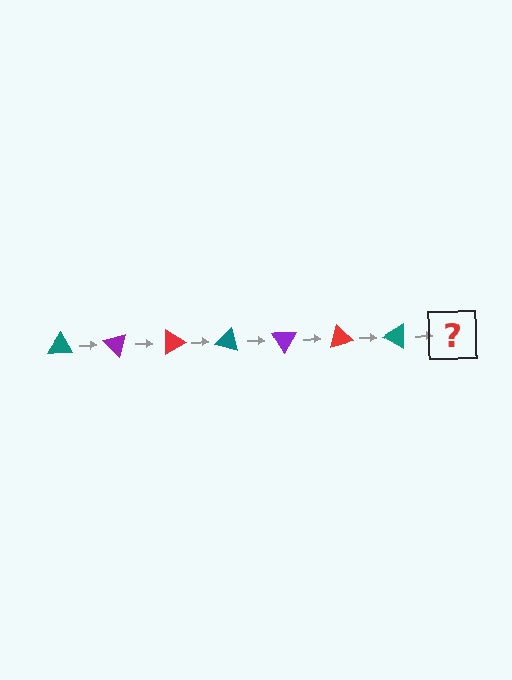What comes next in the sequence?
The next element should be a purple triangle, rotated 315 degrees from the start.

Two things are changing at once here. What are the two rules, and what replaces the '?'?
The two rules are that it rotates 45 degrees each step and the color cycles through teal, purple, and red. The '?' should be a purple triangle, rotated 315 degrees from the start.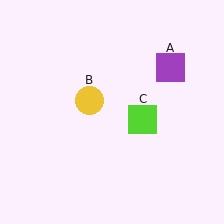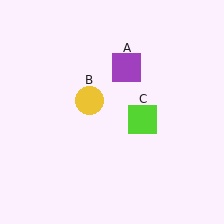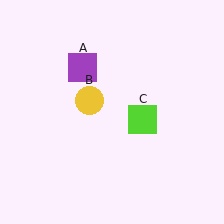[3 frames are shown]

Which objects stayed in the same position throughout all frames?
Yellow circle (object B) and lime square (object C) remained stationary.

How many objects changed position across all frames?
1 object changed position: purple square (object A).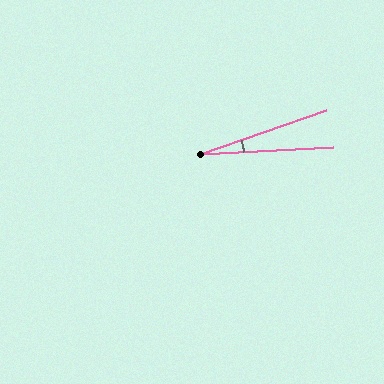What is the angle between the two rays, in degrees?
Approximately 16 degrees.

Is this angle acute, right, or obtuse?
It is acute.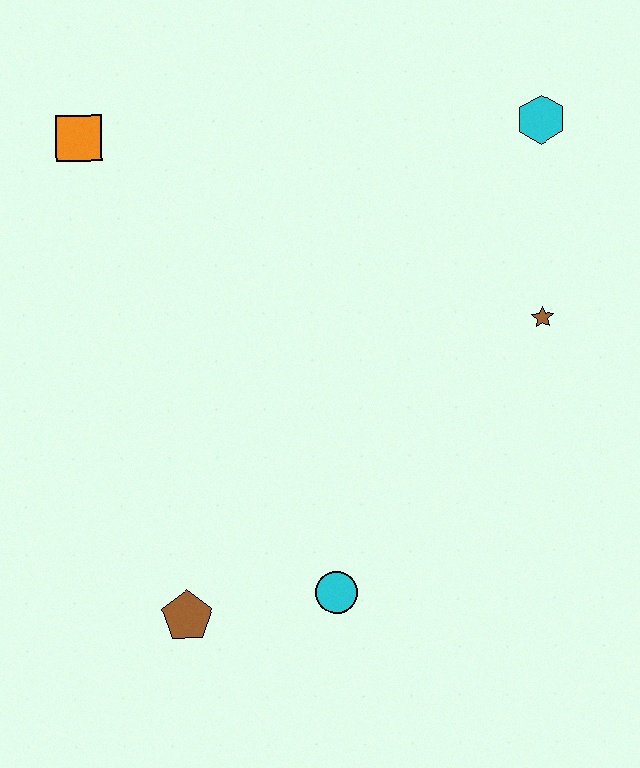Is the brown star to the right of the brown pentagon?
Yes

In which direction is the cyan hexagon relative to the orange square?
The cyan hexagon is to the right of the orange square.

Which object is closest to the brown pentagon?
The cyan circle is closest to the brown pentagon.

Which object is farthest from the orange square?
The cyan circle is farthest from the orange square.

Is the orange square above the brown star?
Yes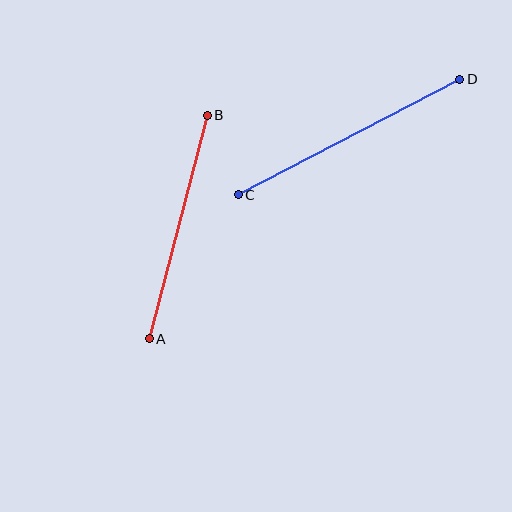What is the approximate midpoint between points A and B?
The midpoint is at approximately (178, 227) pixels.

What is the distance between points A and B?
The distance is approximately 231 pixels.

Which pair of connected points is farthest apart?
Points C and D are farthest apart.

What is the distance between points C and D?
The distance is approximately 249 pixels.